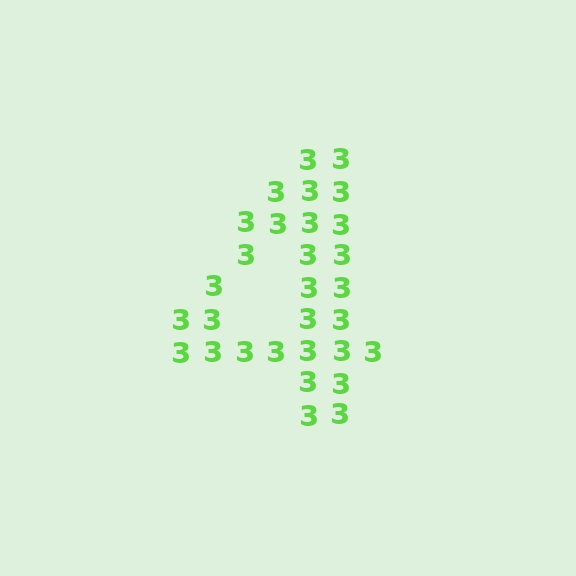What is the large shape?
The large shape is the digit 4.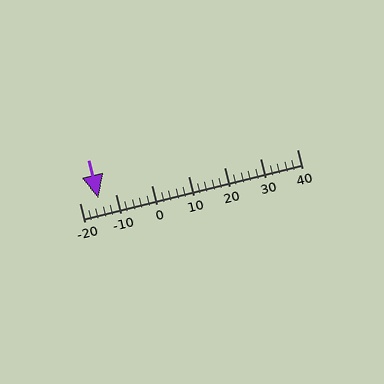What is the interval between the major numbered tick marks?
The major tick marks are spaced 10 units apart.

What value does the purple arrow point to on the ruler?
The purple arrow points to approximately -15.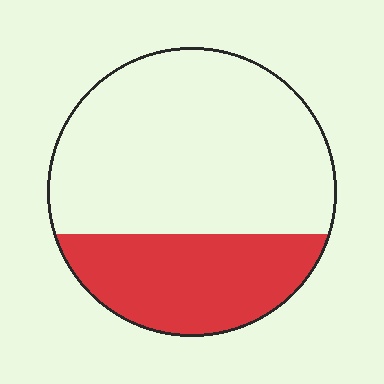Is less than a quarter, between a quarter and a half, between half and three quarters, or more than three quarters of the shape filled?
Between a quarter and a half.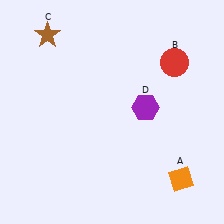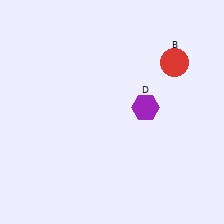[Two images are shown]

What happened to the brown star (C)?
The brown star (C) was removed in Image 2. It was in the top-left area of Image 1.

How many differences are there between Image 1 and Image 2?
There are 2 differences between the two images.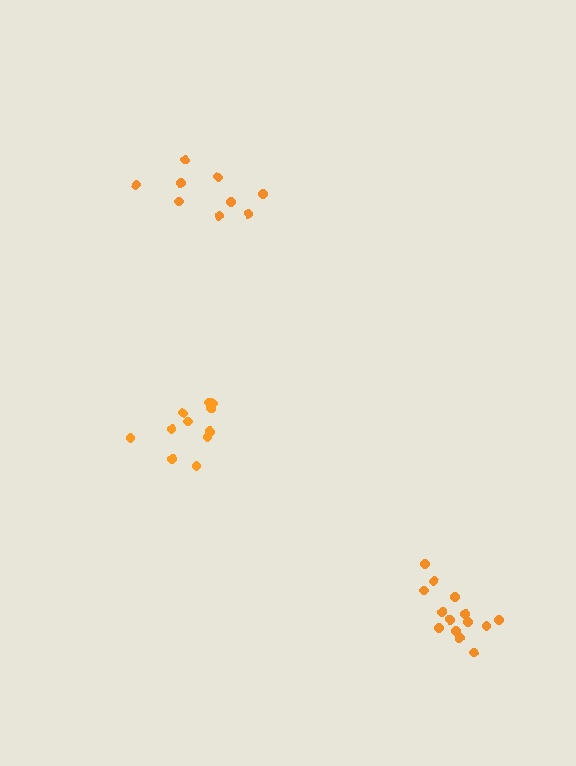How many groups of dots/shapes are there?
There are 3 groups.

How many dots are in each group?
Group 1: 11 dots, Group 2: 9 dots, Group 3: 14 dots (34 total).